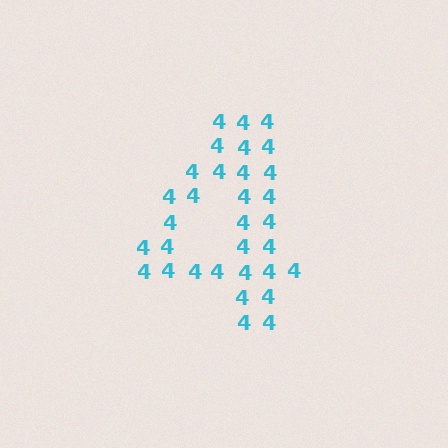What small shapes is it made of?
It is made of small digit 4's.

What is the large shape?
The large shape is the digit 4.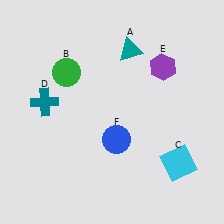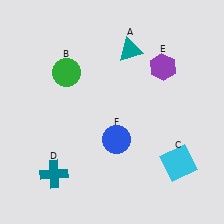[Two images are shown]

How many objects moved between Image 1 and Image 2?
1 object moved between the two images.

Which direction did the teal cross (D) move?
The teal cross (D) moved down.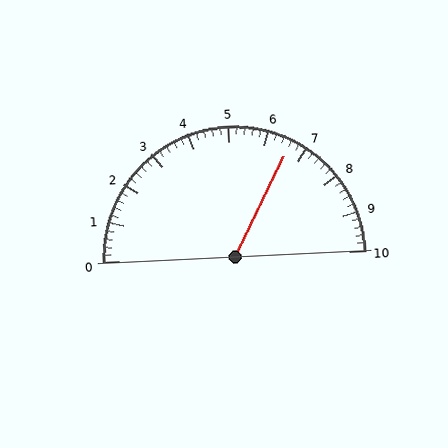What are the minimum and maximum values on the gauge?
The gauge ranges from 0 to 10.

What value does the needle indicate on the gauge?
The needle indicates approximately 6.6.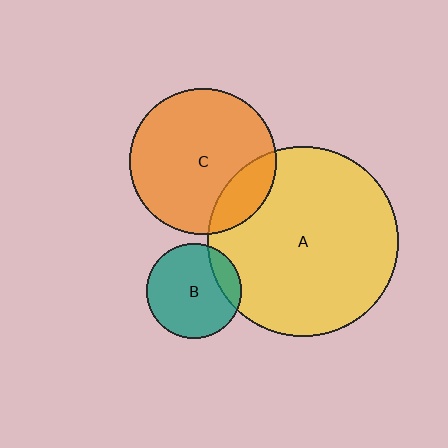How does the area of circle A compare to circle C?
Approximately 1.7 times.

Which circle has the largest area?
Circle A (yellow).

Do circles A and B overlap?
Yes.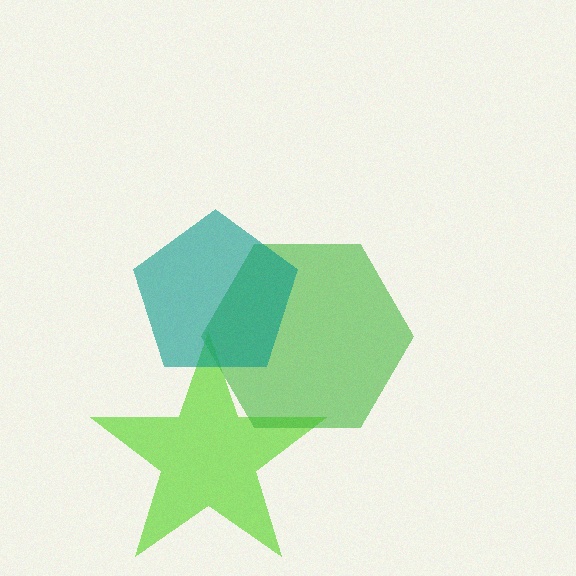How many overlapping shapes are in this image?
There are 3 overlapping shapes in the image.